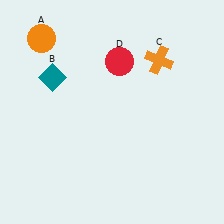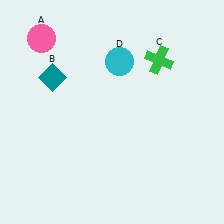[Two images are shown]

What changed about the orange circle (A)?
In Image 1, A is orange. In Image 2, it changed to pink.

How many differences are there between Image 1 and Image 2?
There are 3 differences between the two images.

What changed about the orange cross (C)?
In Image 1, C is orange. In Image 2, it changed to green.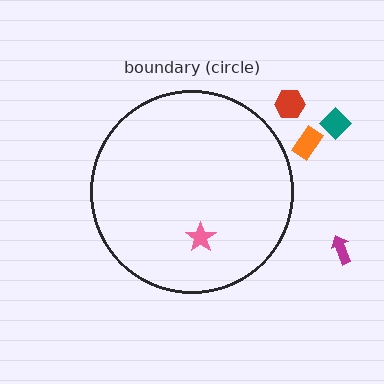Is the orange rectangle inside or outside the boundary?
Outside.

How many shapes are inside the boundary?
1 inside, 4 outside.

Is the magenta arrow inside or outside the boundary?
Outside.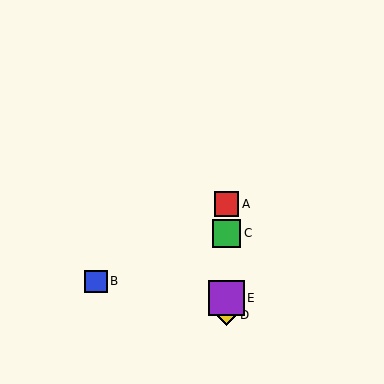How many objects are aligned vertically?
4 objects (A, C, D, E) are aligned vertically.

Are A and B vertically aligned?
No, A is at x≈227 and B is at x≈96.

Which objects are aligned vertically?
Objects A, C, D, E are aligned vertically.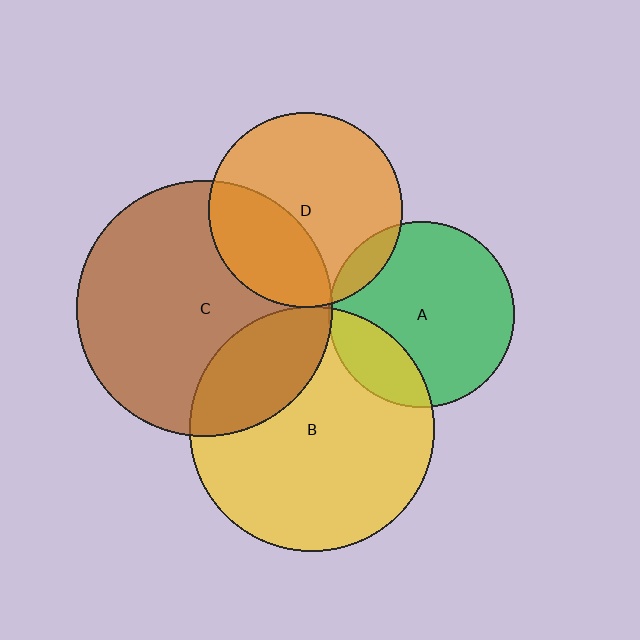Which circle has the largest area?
Circle C (brown).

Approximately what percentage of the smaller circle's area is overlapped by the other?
Approximately 5%.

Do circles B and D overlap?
Yes.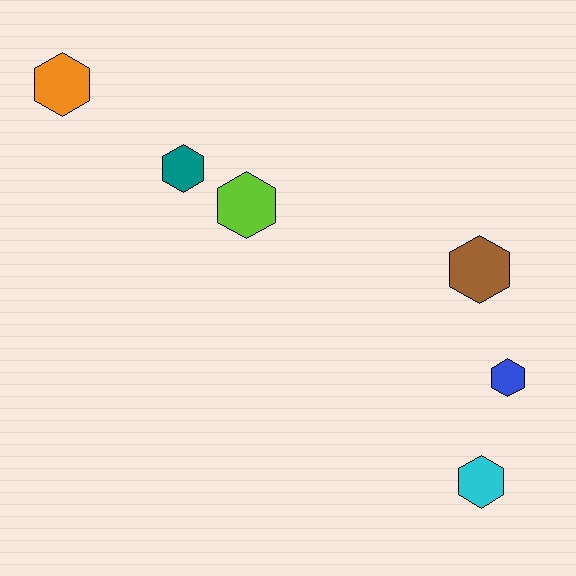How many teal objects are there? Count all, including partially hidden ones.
There is 1 teal object.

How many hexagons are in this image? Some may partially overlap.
There are 6 hexagons.